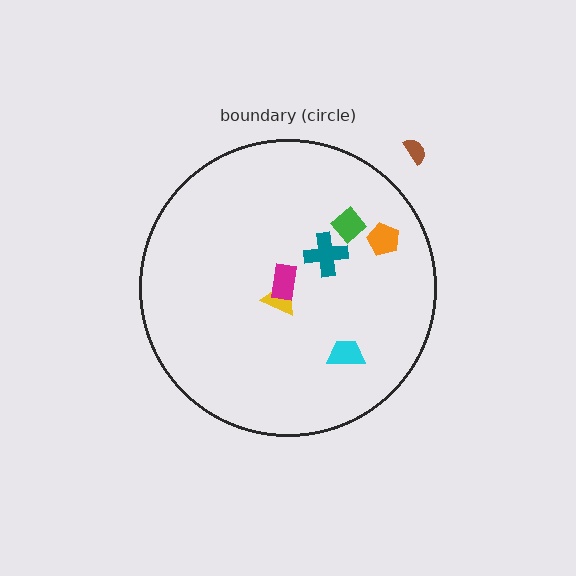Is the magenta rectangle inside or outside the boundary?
Inside.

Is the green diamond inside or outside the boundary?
Inside.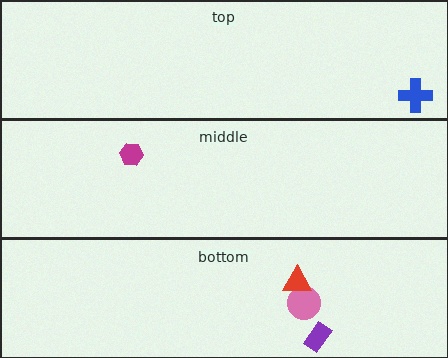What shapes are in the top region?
The blue cross.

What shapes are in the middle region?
The magenta hexagon.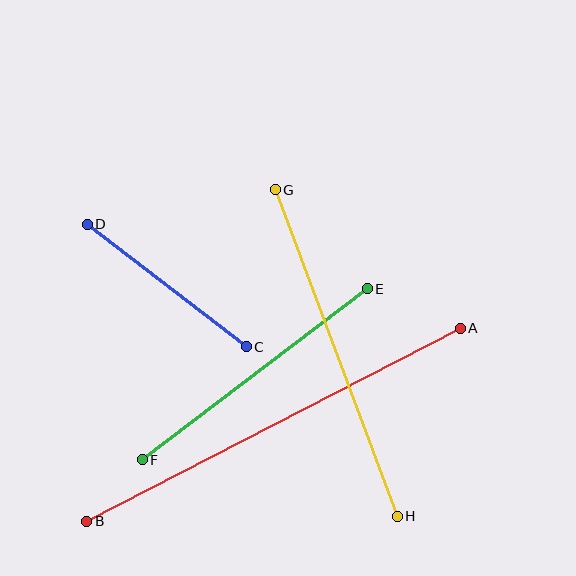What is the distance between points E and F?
The distance is approximately 283 pixels.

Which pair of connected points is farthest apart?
Points A and B are farthest apart.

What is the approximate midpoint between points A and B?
The midpoint is at approximately (273, 425) pixels.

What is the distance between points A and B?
The distance is approximately 420 pixels.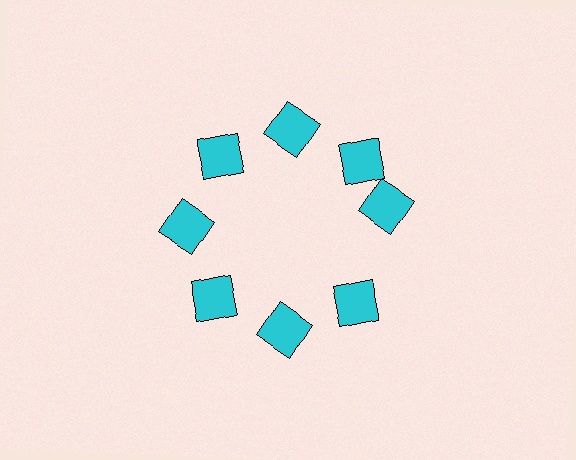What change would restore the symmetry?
The symmetry would be restored by rotating it back into even spacing with its neighbors so that all 8 squares sit at equal angles and equal distance from the center.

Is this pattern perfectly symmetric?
No. The 8 cyan squares are arranged in a ring, but one element near the 3 o'clock position is rotated out of alignment along the ring, breaking the 8-fold rotational symmetry.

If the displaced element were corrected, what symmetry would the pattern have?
It would have 8-fold rotational symmetry — the pattern would map onto itself every 45 degrees.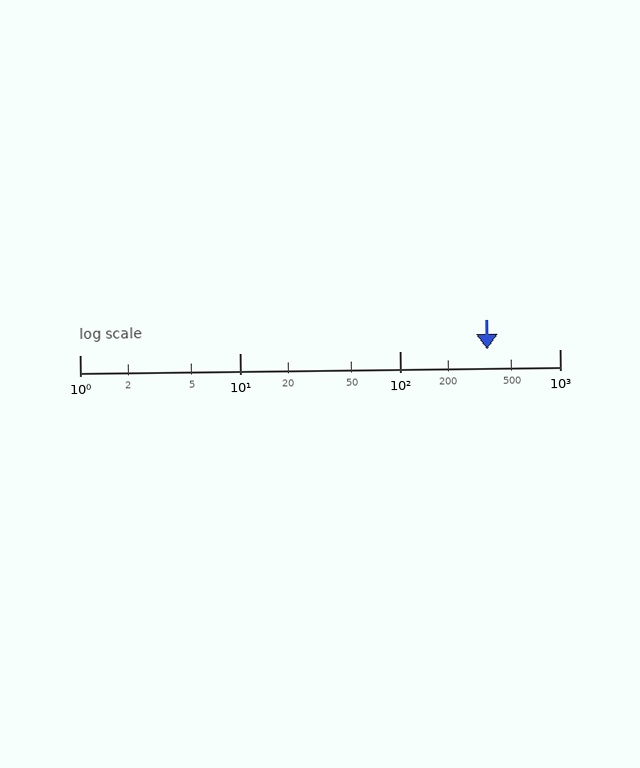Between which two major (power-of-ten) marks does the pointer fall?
The pointer is between 100 and 1000.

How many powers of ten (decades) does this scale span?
The scale spans 3 decades, from 1 to 1000.